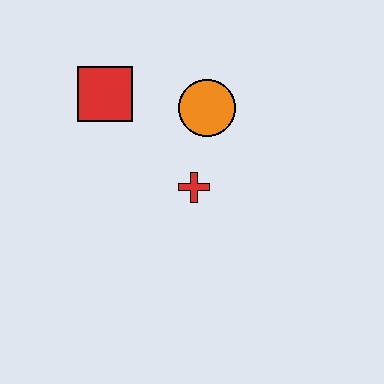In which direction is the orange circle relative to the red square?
The orange circle is to the right of the red square.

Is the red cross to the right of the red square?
Yes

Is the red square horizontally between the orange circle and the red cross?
No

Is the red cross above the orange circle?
No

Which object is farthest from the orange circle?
The red square is farthest from the orange circle.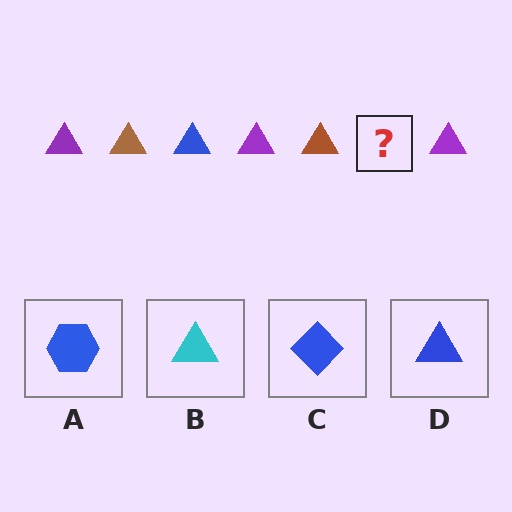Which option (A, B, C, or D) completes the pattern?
D.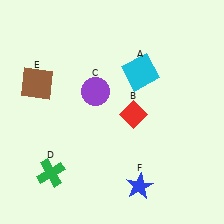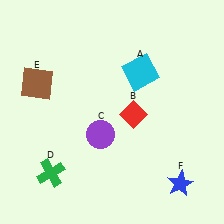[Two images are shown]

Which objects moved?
The objects that moved are: the purple circle (C), the blue star (F).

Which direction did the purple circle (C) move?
The purple circle (C) moved down.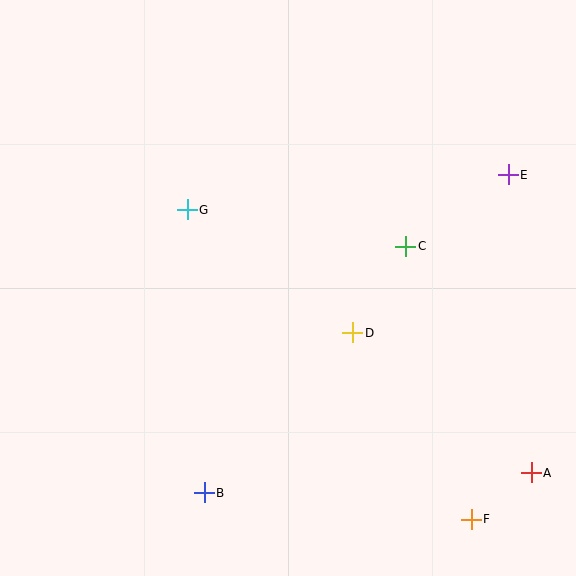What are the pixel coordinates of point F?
Point F is at (471, 519).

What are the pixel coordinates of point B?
Point B is at (204, 493).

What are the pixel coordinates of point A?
Point A is at (531, 473).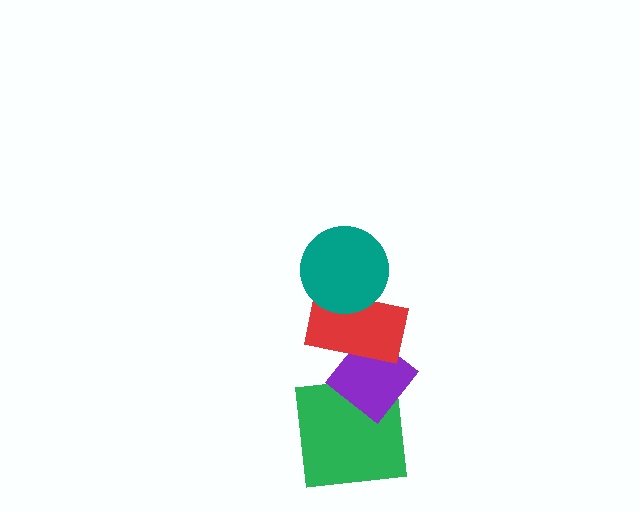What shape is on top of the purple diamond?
The red rectangle is on top of the purple diamond.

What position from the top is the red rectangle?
The red rectangle is 2nd from the top.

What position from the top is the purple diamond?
The purple diamond is 3rd from the top.